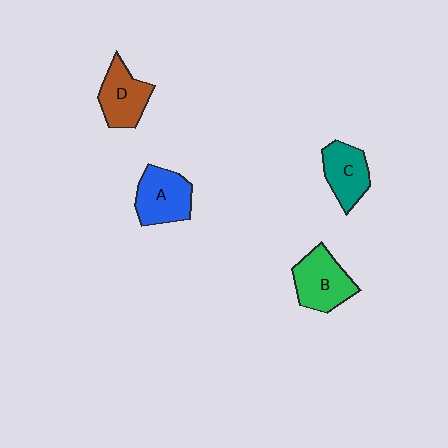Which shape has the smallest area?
Shape C (teal).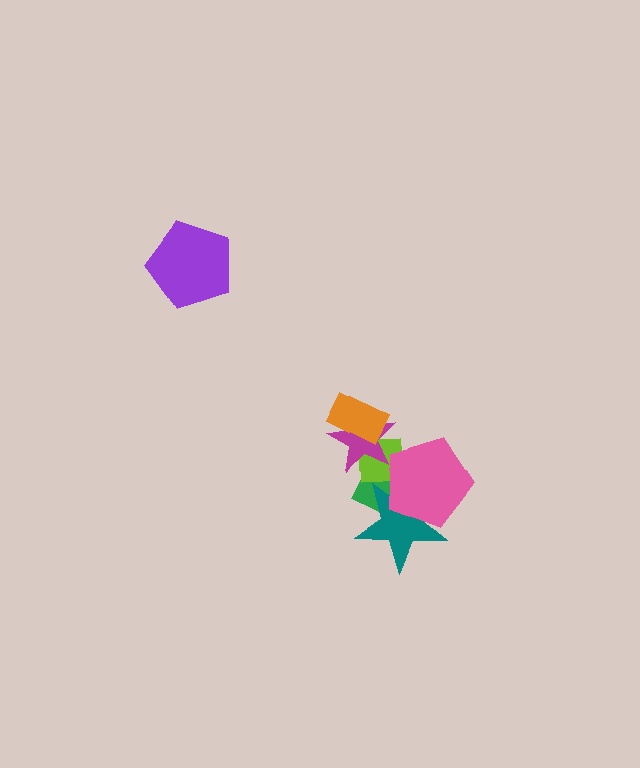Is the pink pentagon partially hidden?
No, no other shape covers it.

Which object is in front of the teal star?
The pink pentagon is in front of the teal star.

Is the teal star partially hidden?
Yes, it is partially covered by another shape.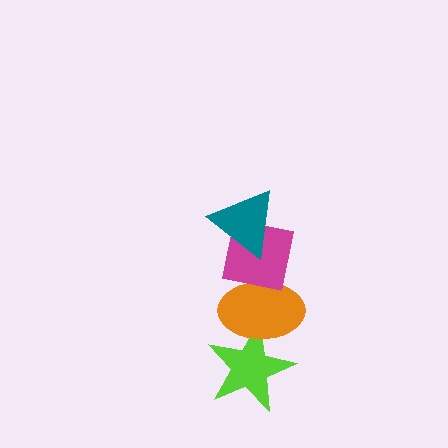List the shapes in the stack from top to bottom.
From top to bottom: the teal triangle, the magenta square, the orange ellipse, the lime star.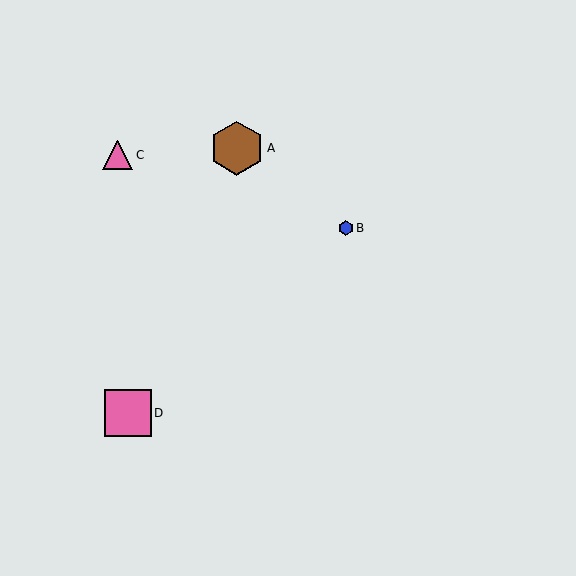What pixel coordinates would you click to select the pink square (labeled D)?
Click at (128, 413) to select the pink square D.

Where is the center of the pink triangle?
The center of the pink triangle is at (118, 155).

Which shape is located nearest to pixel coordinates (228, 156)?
The brown hexagon (labeled A) at (237, 148) is nearest to that location.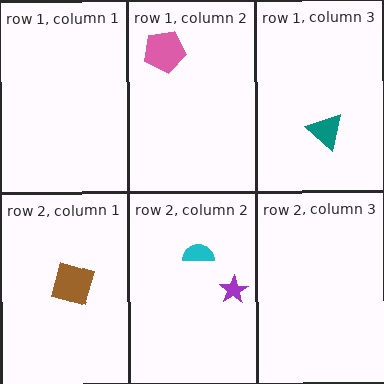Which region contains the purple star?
The row 2, column 2 region.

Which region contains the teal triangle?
The row 1, column 3 region.